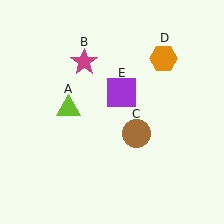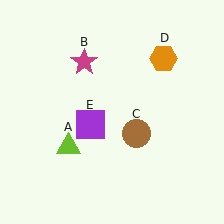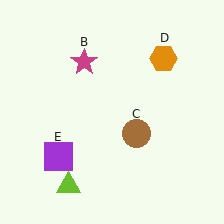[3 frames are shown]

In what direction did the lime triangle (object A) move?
The lime triangle (object A) moved down.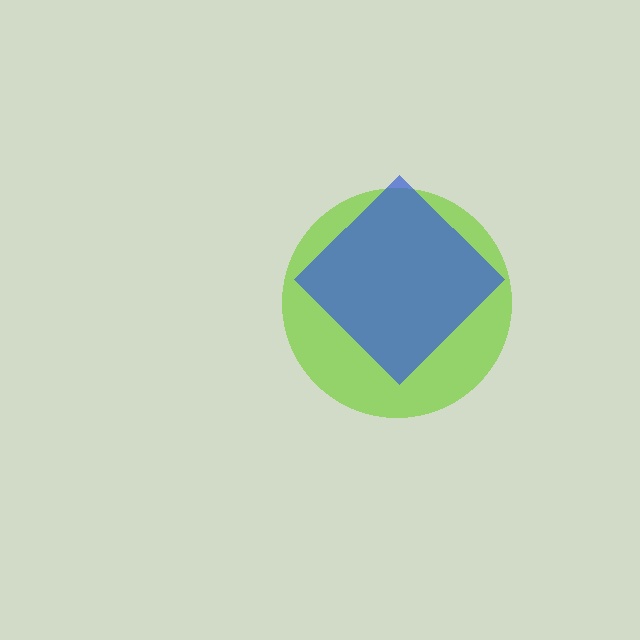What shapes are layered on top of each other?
The layered shapes are: a lime circle, a blue diamond.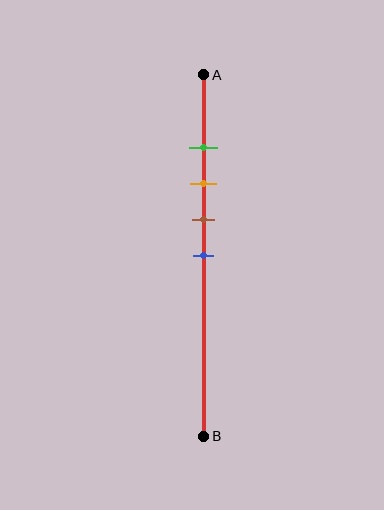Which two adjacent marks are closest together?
The green and orange marks are the closest adjacent pair.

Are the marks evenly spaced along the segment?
Yes, the marks are approximately evenly spaced.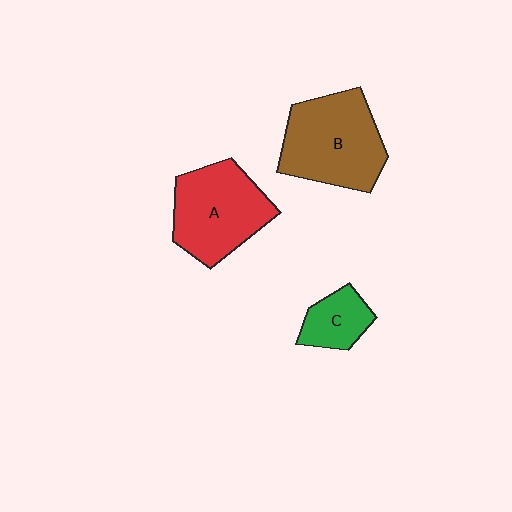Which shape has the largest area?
Shape B (brown).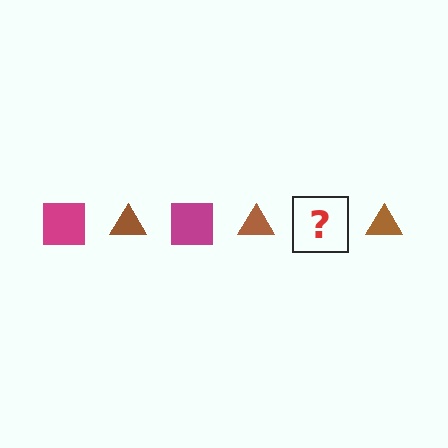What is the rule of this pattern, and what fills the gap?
The rule is that the pattern alternates between magenta square and brown triangle. The gap should be filled with a magenta square.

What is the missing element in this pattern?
The missing element is a magenta square.